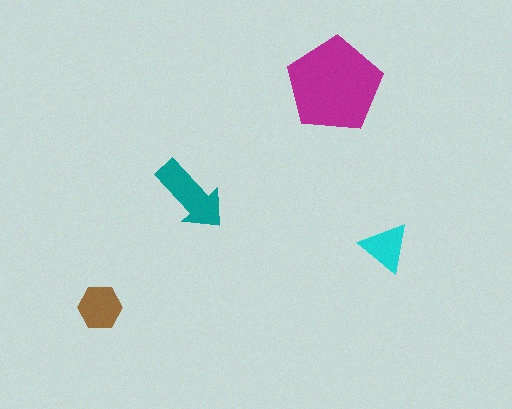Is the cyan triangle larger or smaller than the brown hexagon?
Smaller.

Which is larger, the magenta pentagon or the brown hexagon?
The magenta pentagon.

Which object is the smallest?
The cyan triangle.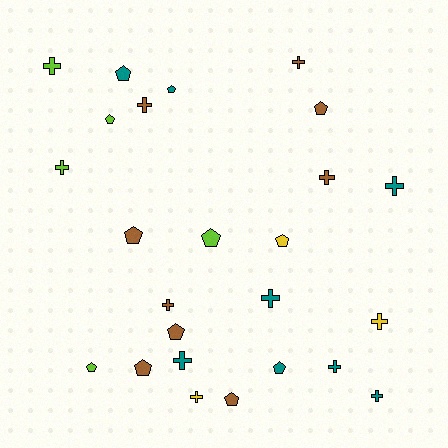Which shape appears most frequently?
Cross, with 13 objects.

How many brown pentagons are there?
There are 5 brown pentagons.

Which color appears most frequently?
Brown, with 9 objects.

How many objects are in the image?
There are 25 objects.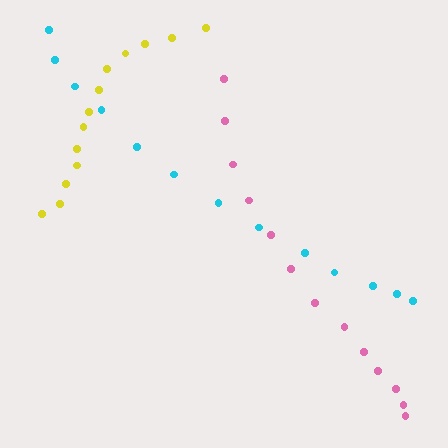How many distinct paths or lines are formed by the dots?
There are 3 distinct paths.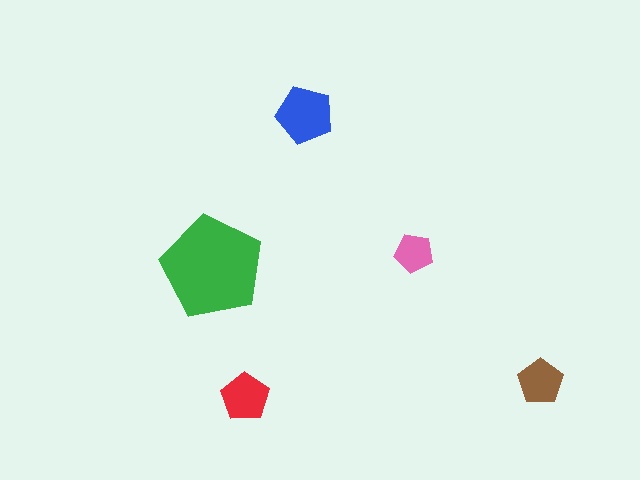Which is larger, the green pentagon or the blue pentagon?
The green one.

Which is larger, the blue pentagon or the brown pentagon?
The blue one.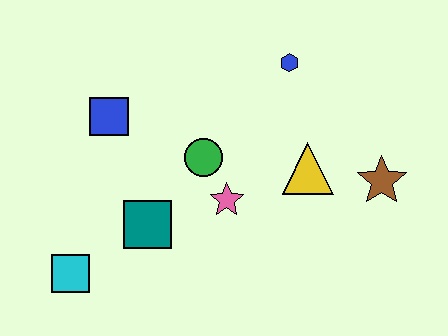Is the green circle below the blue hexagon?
Yes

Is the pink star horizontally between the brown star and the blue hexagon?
No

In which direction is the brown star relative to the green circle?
The brown star is to the right of the green circle.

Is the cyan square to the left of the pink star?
Yes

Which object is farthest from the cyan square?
The brown star is farthest from the cyan square.